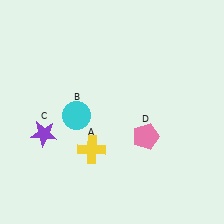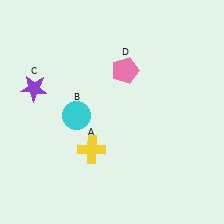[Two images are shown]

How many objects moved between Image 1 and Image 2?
2 objects moved between the two images.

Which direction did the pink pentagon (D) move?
The pink pentagon (D) moved up.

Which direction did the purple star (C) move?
The purple star (C) moved up.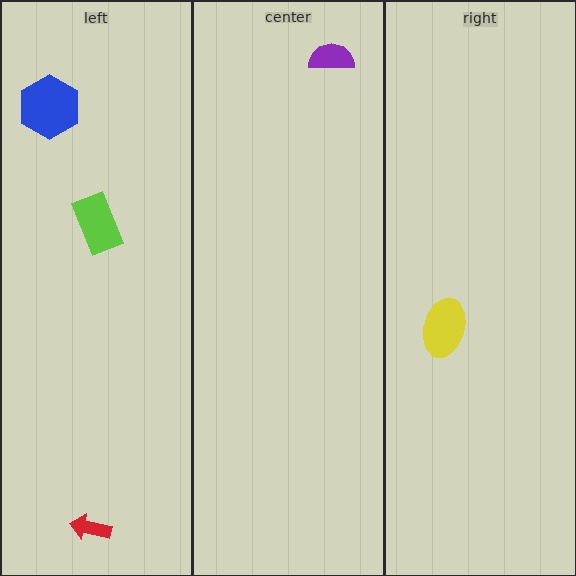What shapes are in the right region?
The yellow ellipse.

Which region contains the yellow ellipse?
The right region.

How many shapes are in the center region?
1.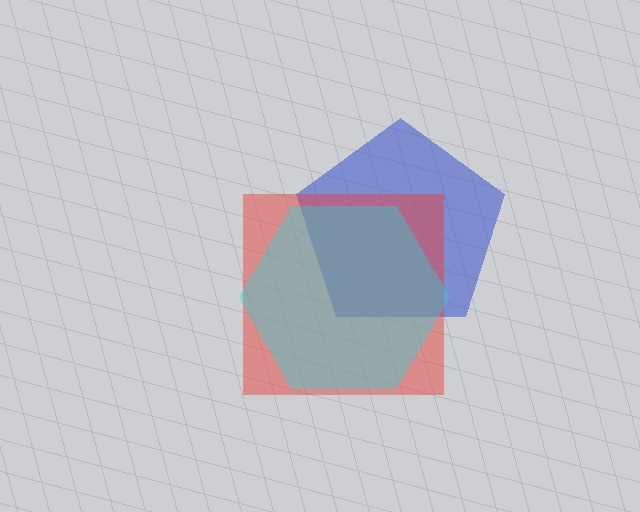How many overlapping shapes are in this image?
There are 3 overlapping shapes in the image.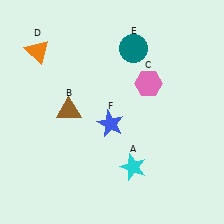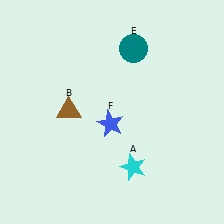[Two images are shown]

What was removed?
The orange triangle (D), the pink hexagon (C) were removed in Image 2.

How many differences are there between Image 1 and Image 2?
There are 2 differences between the two images.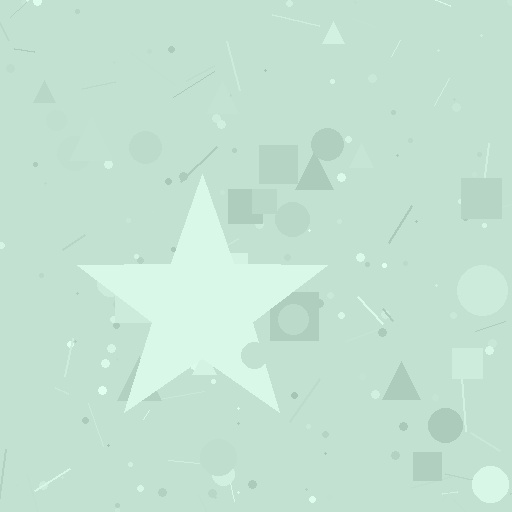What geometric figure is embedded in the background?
A star is embedded in the background.